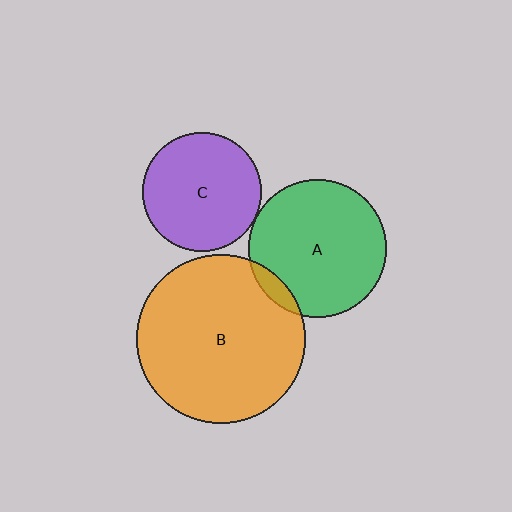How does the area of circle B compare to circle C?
Approximately 2.0 times.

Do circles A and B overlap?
Yes.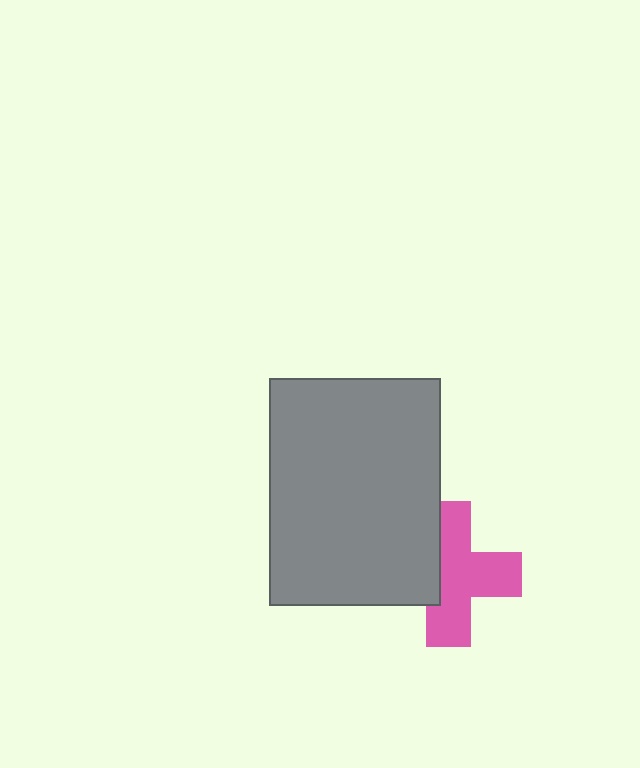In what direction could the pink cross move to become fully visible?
The pink cross could move right. That would shift it out from behind the gray rectangle entirely.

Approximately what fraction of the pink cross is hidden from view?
Roughly 35% of the pink cross is hidden behind the gray rectangle.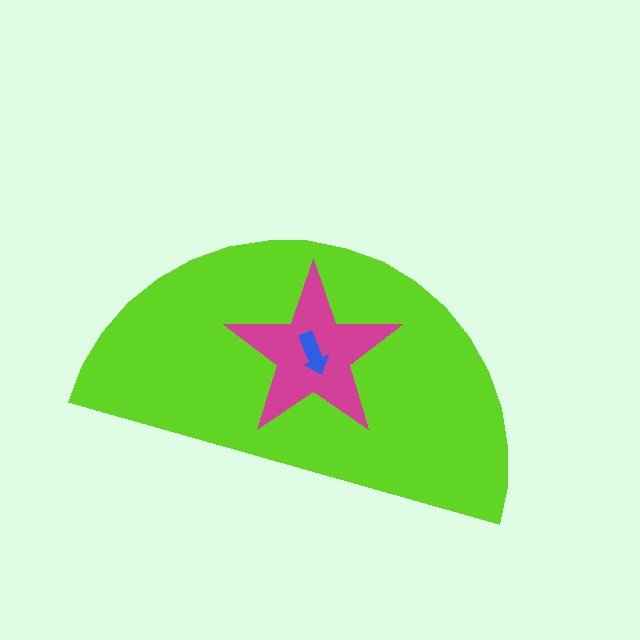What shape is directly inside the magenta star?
The blue arrow.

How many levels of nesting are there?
3.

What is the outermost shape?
The lime semicircle.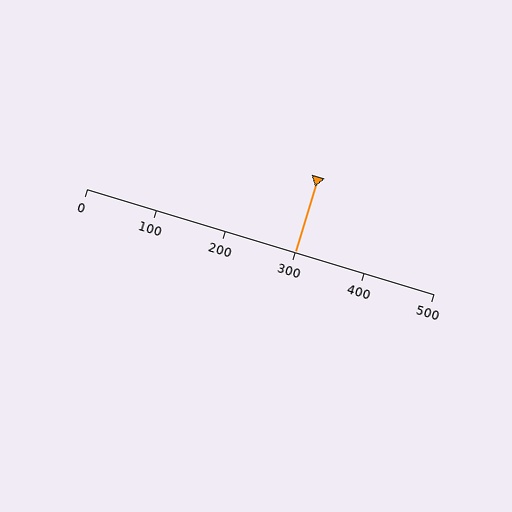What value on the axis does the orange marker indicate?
The marker indicates approximately 300.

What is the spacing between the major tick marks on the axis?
The major ticks are spaced 100 apart.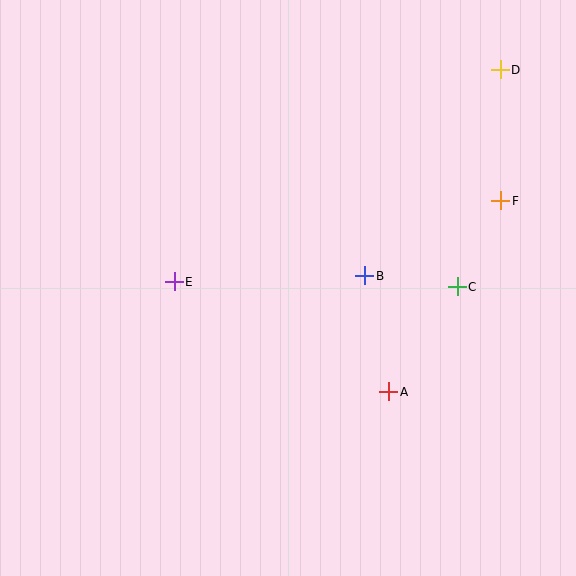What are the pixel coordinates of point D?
Point D is at (500, 70).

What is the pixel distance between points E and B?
The distance between E and B is 191 pixels.